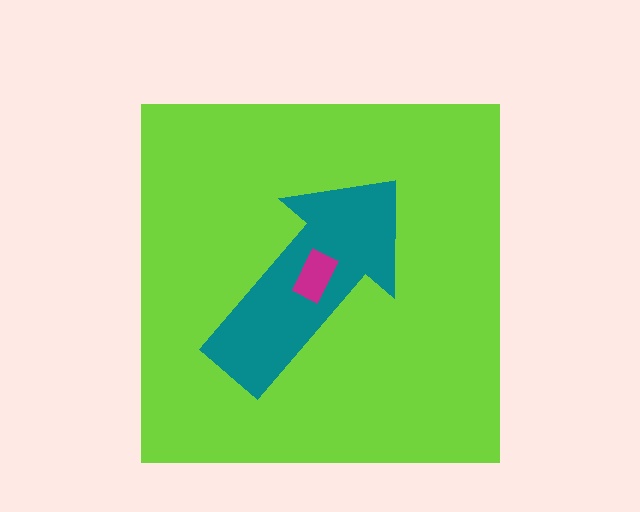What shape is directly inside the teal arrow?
The magenta rectangle.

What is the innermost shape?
The magenta rectangle.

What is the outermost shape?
The lime square.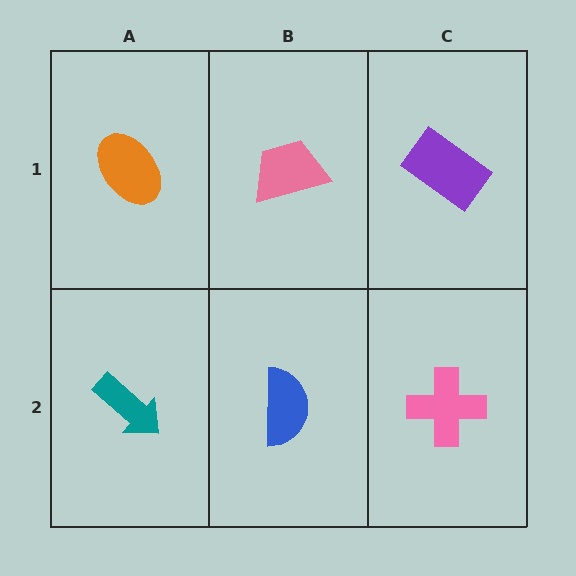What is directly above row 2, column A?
An orange ellipse.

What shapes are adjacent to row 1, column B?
A blue semicircle (row 2, column B), an orange ellipse (row 1, column A), a purple rectangle (row 1, column C).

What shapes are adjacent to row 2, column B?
A pink trapezoid (row 1, column B), a teal arrow (row 2, column A), a pink cross (row 2, column C).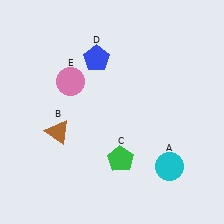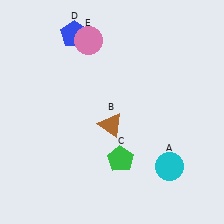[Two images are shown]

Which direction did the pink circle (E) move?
The pink circle (E) moved up.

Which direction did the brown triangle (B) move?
The brown triangle (B) moved right.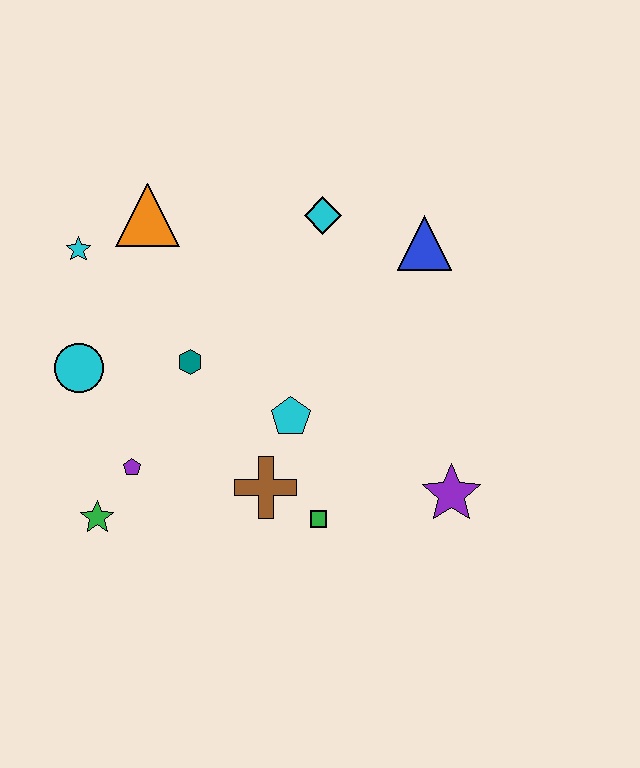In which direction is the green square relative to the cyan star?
The green square is below the cyan star.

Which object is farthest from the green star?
The blue triangle is farthest from the green star.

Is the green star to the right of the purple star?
No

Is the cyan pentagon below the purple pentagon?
No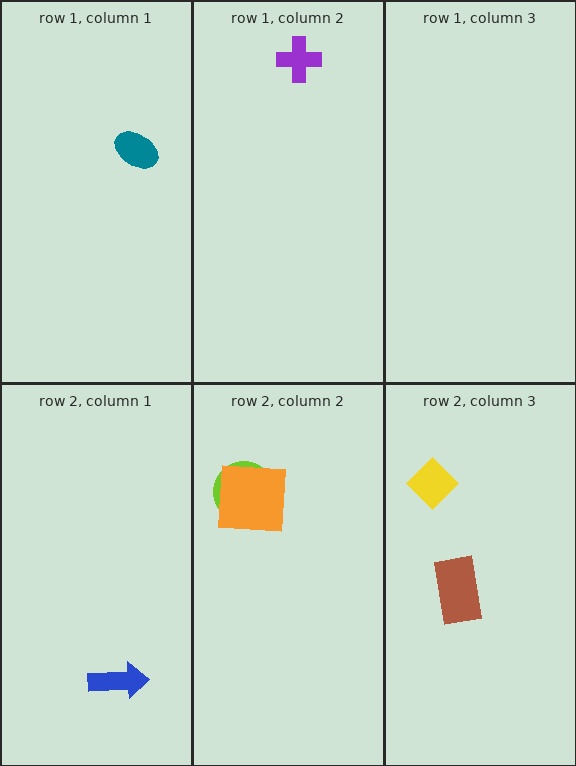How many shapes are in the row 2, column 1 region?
1.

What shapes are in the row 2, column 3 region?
The brown rectangle, the yellow diamond.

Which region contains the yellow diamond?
The row 2, column 3 region.